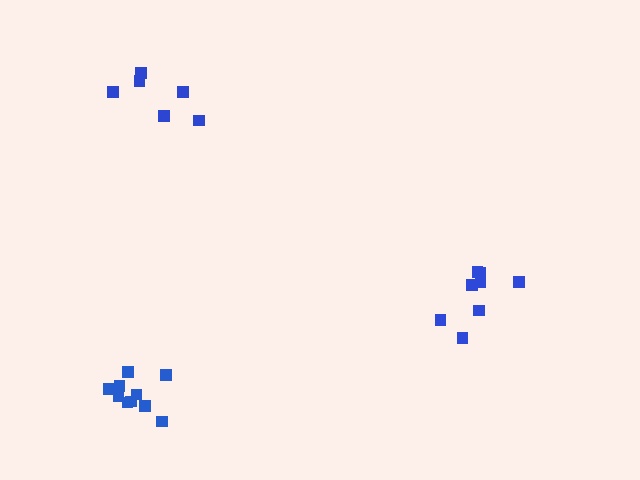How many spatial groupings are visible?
There are 3 spatial groupings.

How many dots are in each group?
Group 1: 10 dots, Group 2: 8 dots, Group 3: 6 dots (24 total).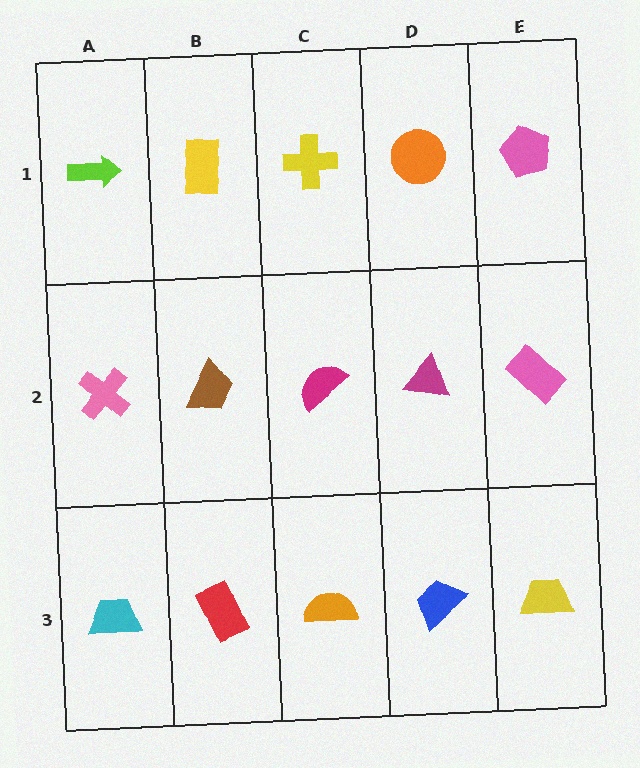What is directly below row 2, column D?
A blue trapezoid.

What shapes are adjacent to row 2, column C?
A yellow cross (row 1, column C), an orange semicircle (row 3, column C), a brown trapezoid (row 2, column B), a magenta triangle (row 2, column D).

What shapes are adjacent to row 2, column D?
An orange circle (row 1, column D), a blue trapezoid (row 3, column D), a magenta semicircle (row 2, column C), a pink rectangle (row 2, column E).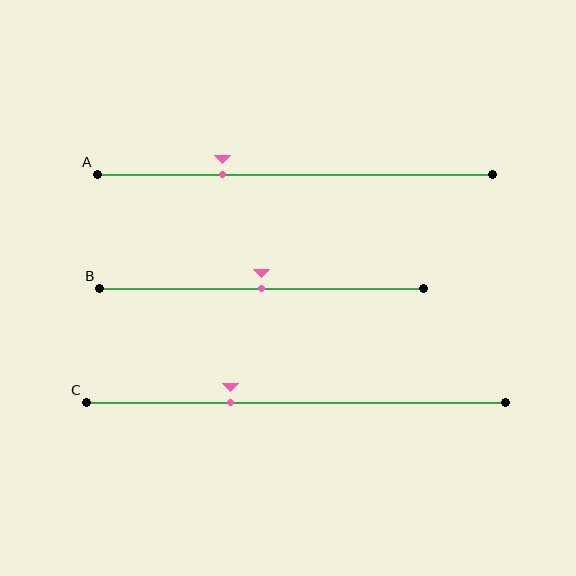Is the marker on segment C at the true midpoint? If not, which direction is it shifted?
No, the marker on segment C is shifted to the left by about 15% of the segment length.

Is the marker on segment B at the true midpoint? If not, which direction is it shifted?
Yes, the marker on segment B is at the true midpoint.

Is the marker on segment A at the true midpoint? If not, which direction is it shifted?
No, the marker on segment A is shifted to the left by about 18% of the segment length.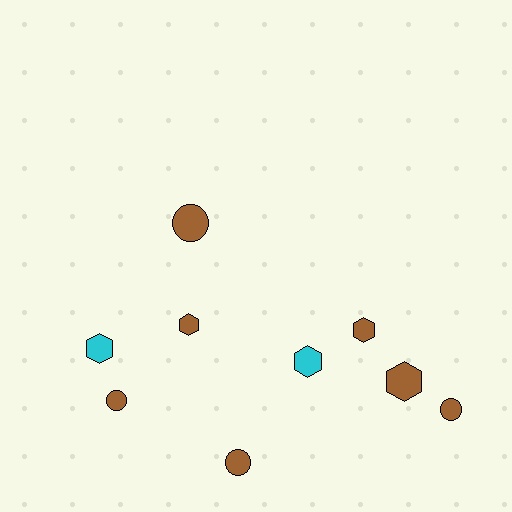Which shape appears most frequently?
Hexagon, with 5 objects.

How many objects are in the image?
There are 9 objects.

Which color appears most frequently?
Brown, with 7 objects.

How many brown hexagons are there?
There are 3 brown hexagons.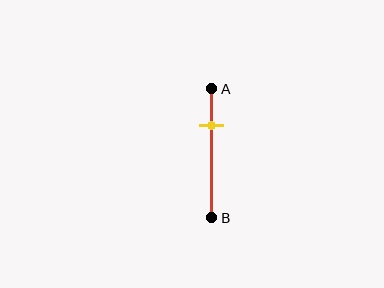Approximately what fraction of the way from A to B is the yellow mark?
The yellow mark is approximately 30% of the way from A to B.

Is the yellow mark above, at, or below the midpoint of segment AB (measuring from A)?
The yellow mark is above the midpoint of segment AB.